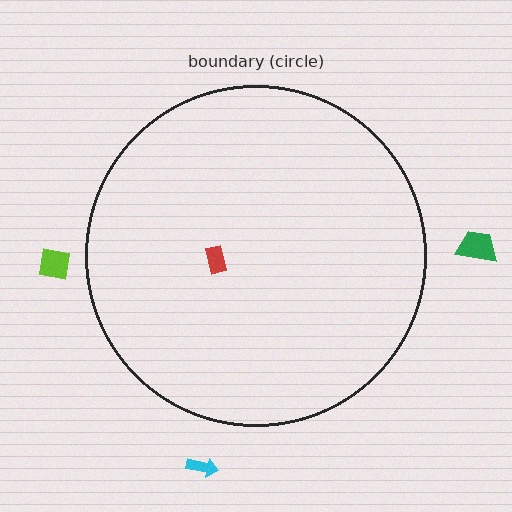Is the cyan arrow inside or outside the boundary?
Outside.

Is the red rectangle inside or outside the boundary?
Inside.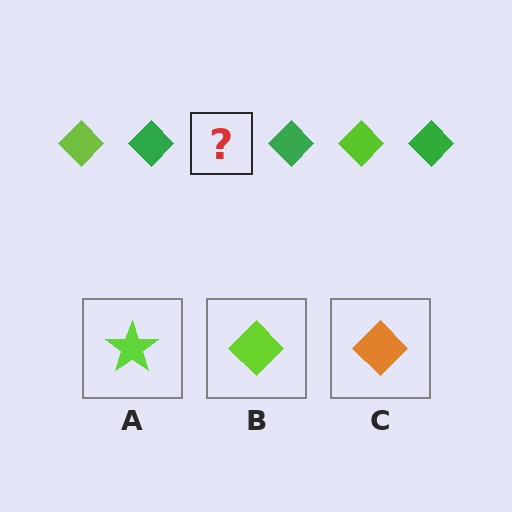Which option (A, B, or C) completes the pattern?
B.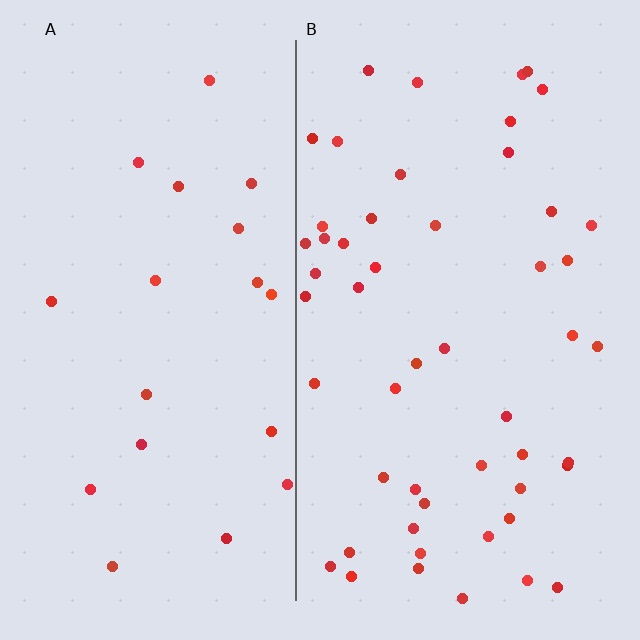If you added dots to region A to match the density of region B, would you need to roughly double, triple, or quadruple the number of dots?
Approximately triple.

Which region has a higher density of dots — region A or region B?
B (the right).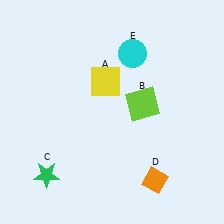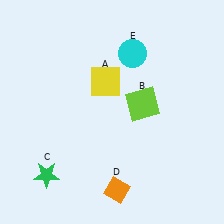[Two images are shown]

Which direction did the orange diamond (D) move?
The orange diamond (D) moved left.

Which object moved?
The orange diamond (D) moved left.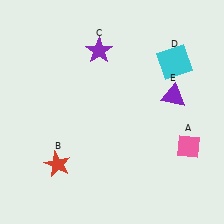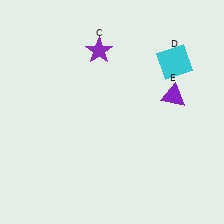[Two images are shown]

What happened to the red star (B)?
The red star (B) was removed in Image 2. It was in the bottom-left area of Image 1.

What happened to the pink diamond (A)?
The pink diamond (A) was removed in Image 2. It was in the bottom-right area of Image 1.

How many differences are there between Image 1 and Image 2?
There are 2 differences between the two images.